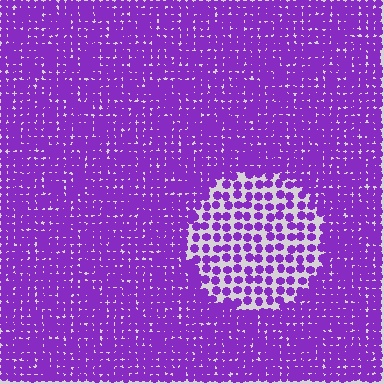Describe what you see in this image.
The image contains small purple elements arranged at two different densities. A circle-shaped region is visible where the elements are less densely packed than the surrounding area.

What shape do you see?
I see a circle.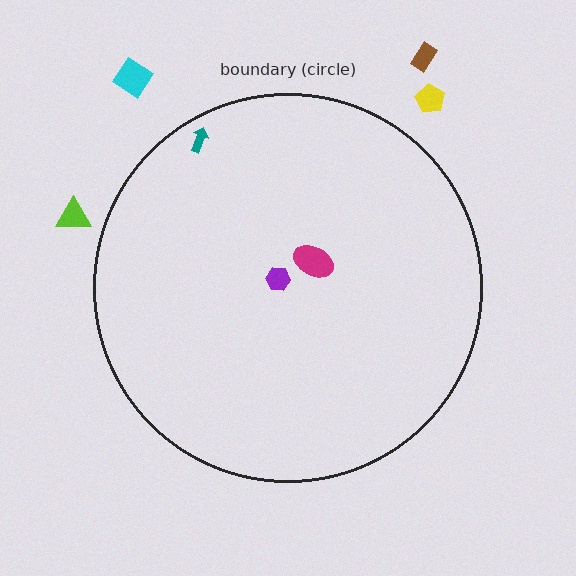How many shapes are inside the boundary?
3 inside, 4 outside.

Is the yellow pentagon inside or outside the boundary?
Outside.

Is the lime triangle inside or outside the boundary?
Outside.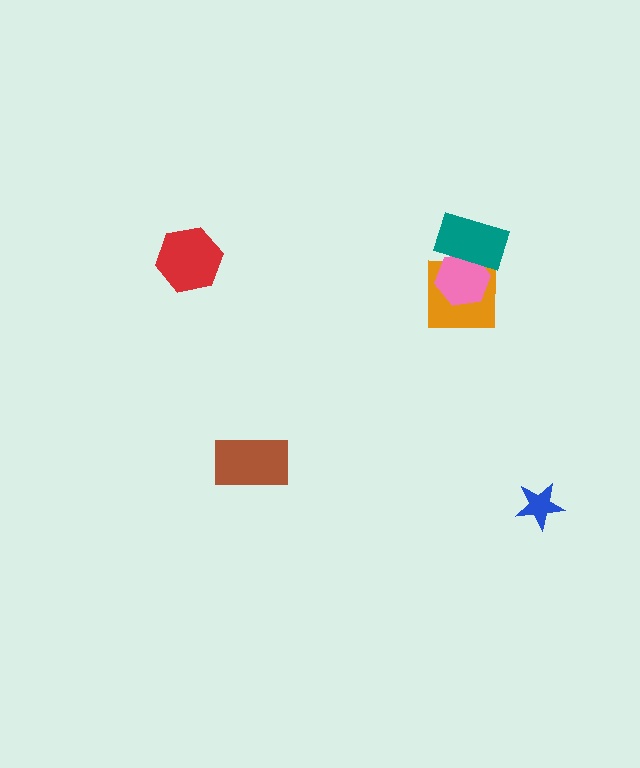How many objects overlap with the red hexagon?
0 objects overlap with the red hexagon.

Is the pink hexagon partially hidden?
Yes, it is partially covered by another shape.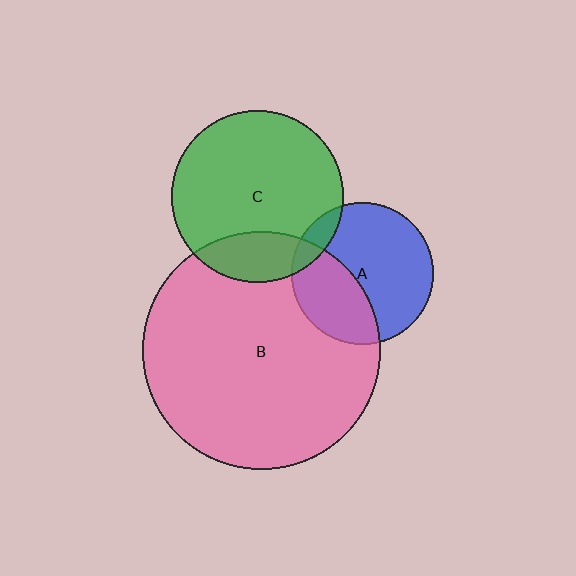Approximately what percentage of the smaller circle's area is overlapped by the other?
Approximately 10%.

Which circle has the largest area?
Circle B (pink).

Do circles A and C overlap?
Yes.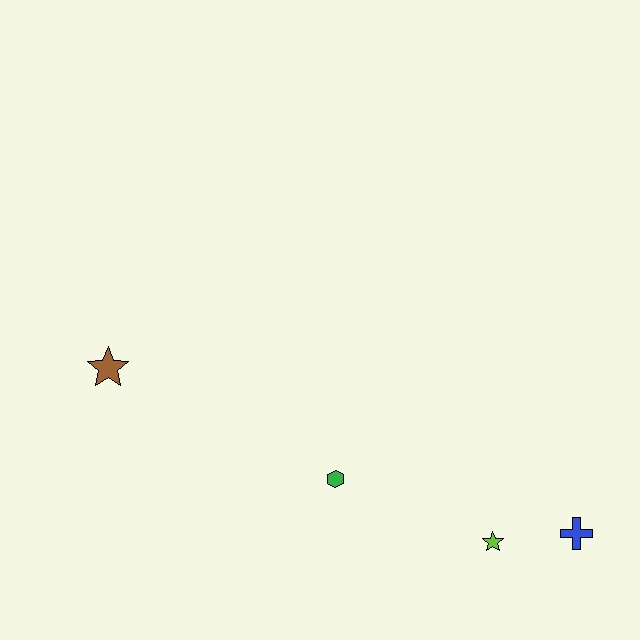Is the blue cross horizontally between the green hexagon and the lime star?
No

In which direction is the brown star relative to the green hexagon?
The brown star is to the left of the green hexagon.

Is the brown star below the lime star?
No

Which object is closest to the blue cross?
The lime star is closest to the blue cross.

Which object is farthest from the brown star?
The blue cross is farthest from the brown star.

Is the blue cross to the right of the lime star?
Yes